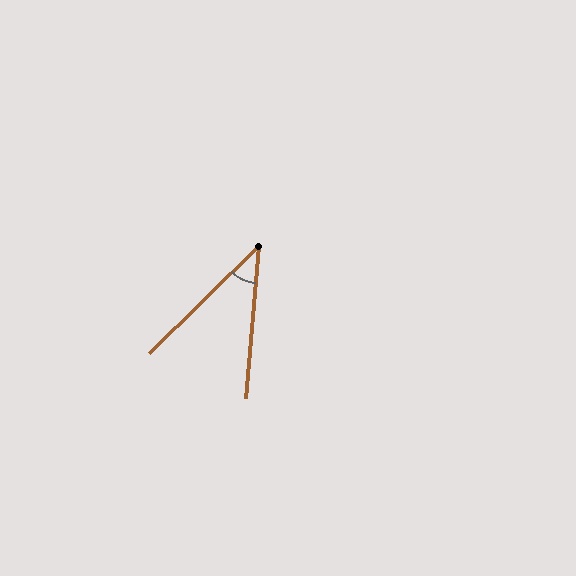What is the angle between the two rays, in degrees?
Approximately 41 degrees.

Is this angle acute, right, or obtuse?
It is acute.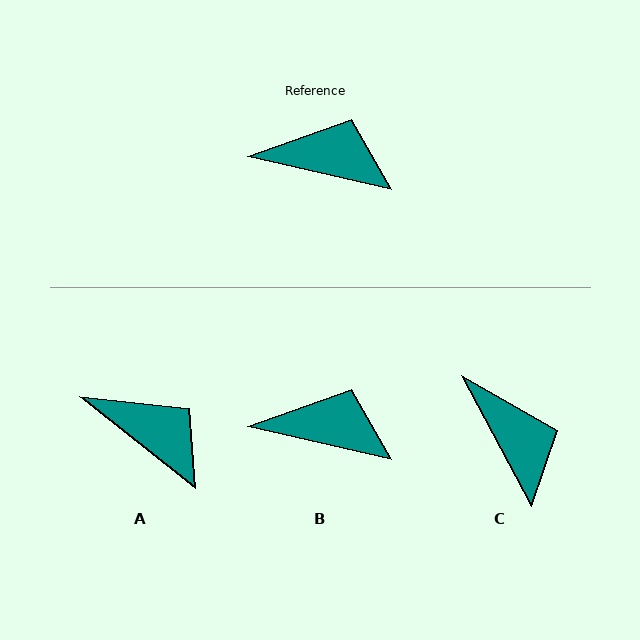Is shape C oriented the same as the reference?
No, it is off by about 49 degrees.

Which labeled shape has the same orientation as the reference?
B.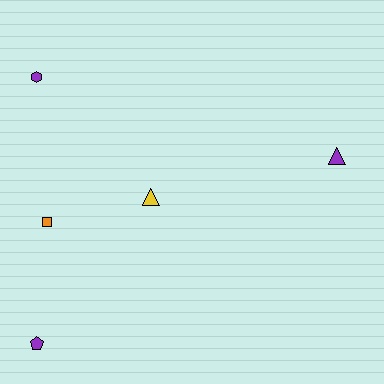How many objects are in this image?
There are 5 objects.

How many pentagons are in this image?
There is 1 pentagon.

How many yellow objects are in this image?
There is 1 yellow object.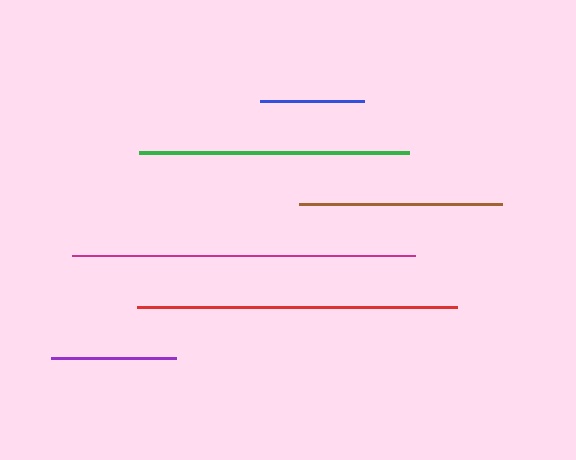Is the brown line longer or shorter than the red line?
The red line is longer than the brown line.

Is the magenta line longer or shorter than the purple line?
The magenta line is longer than the purple line.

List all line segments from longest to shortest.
From longest to shortest: magenta, red, green, brown, purple, blue.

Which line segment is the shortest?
The blue line is the shortest at approximately 103 pixels.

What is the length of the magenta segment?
The magenta segment is approximately 343 pixels long.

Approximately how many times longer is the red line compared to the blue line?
The red line is approximately 3.1 times the length of the blue line.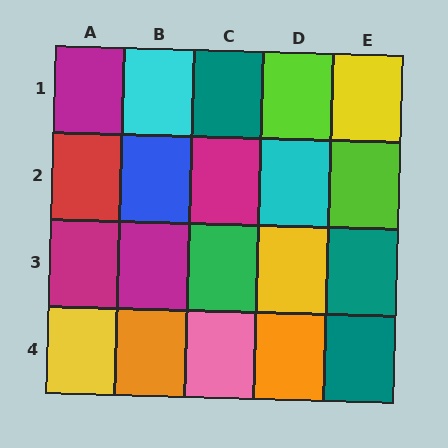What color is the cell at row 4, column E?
Teal.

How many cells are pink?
1 cell is pink.